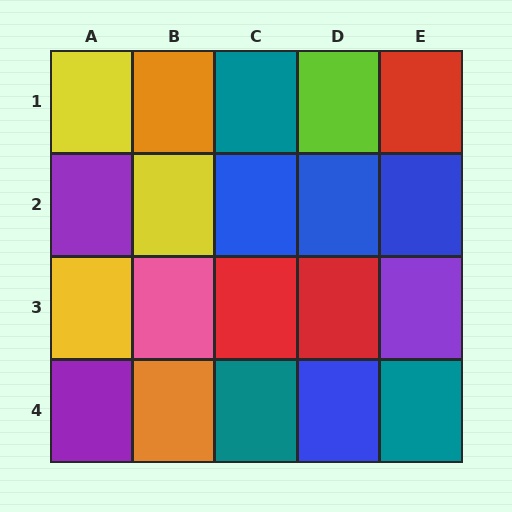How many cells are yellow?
3 cells are yellow.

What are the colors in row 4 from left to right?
Purple, orange, teal, blue, teal.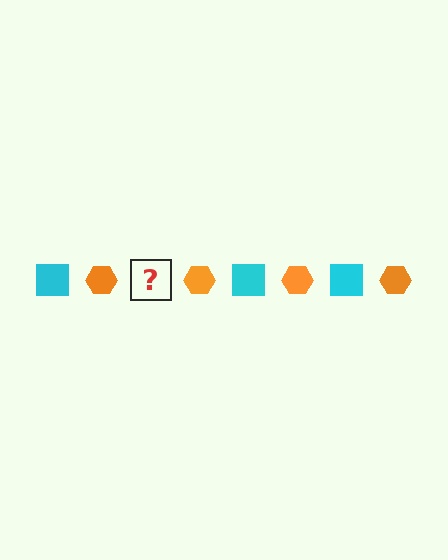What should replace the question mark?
The question mark should be replaced with a cyan square.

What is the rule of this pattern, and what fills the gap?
The rule is that the pattern alternates between cyan square and orange hexagon. The gap should be filled with a cyan square.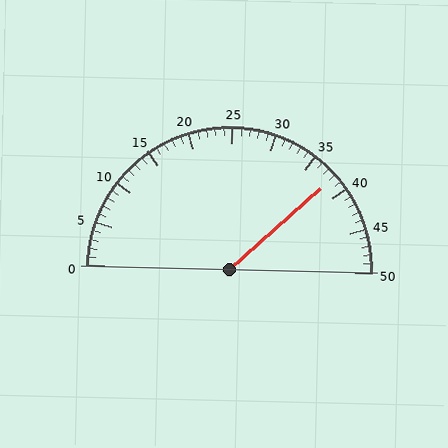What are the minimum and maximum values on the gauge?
The gauge ranges from 0 to 50.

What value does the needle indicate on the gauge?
The needle indicates approximately 38.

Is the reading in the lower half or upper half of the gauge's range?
The reading is in the upper half of the range (0 to 50).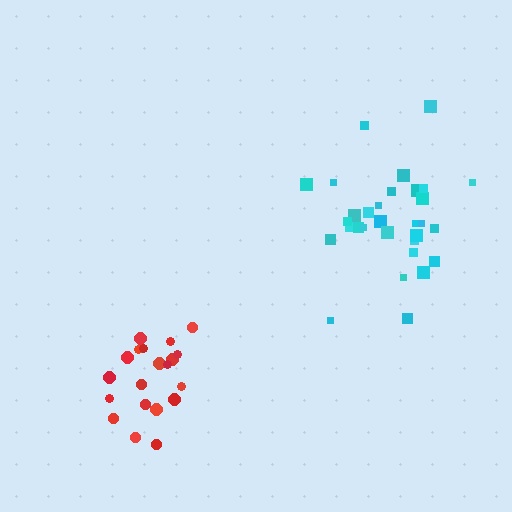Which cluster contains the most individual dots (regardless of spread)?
Cyan (31).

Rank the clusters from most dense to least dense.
red, cyan.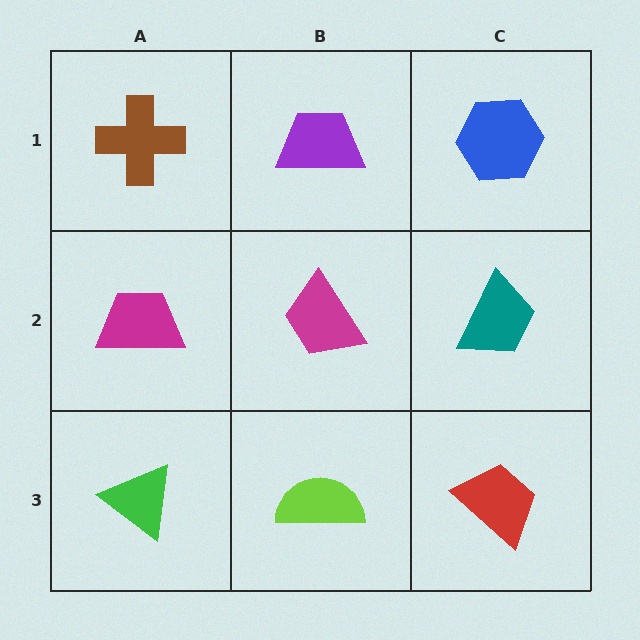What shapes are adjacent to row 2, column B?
A purple trapezoid (row 1, column B), a lime semicircle (row 3, column B), a magenta trapezoid (row 2, column A), a teal trapezoid (row 2, column C).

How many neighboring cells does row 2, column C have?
3.